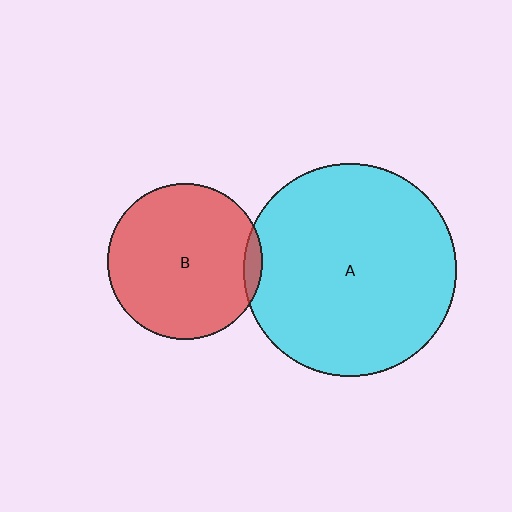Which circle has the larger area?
Circle A (cyan).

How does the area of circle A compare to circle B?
Approximately 1.9 times.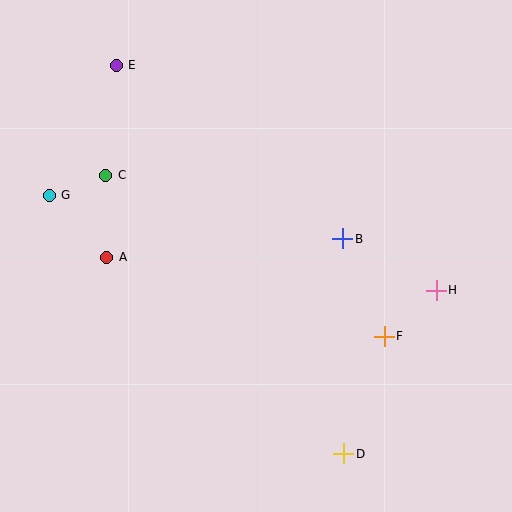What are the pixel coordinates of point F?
Point F is at (384, 336).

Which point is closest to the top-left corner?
Point E is closest to the top-left corner.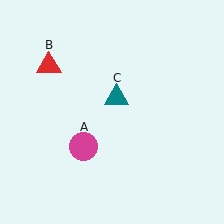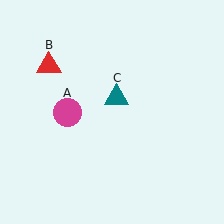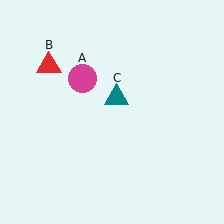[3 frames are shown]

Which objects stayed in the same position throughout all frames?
Red triangle (object B) and teal triangle (object C) remained stationary.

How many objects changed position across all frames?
1 object changed position: magenta circle (object A).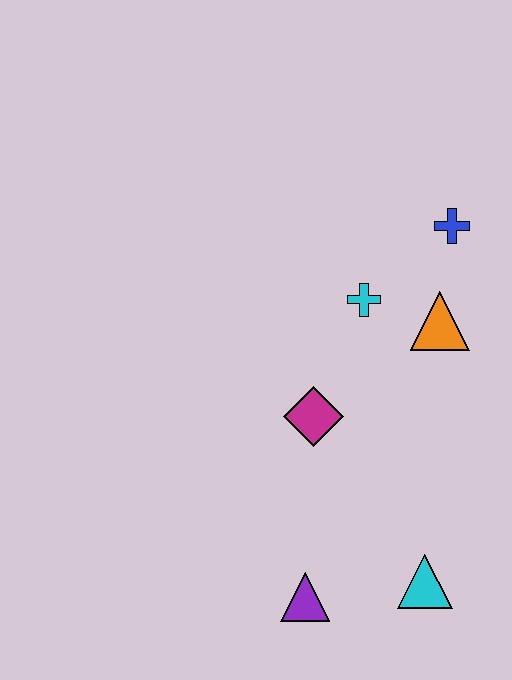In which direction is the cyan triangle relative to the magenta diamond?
The cyan triangle is below the magenta diamond.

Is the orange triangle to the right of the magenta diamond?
Yes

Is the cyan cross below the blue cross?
Yes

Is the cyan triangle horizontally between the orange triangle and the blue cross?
No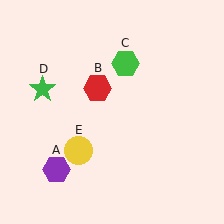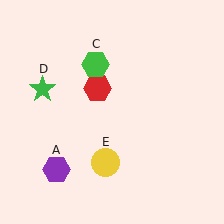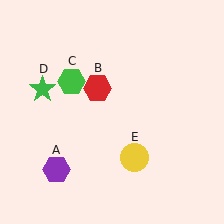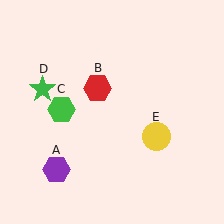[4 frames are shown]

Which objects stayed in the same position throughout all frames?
Purple hexagon (object A) and red hexagon (object B) and green star (object D) remained stationary.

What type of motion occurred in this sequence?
The green hexagon (object C), yellow circle (object E) rotated counterclockwise around the center of the scene.